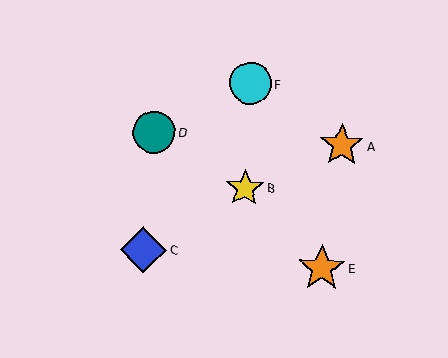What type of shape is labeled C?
Shape C is a blue diamond.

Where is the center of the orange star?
The center of the orange star is at (342, 145).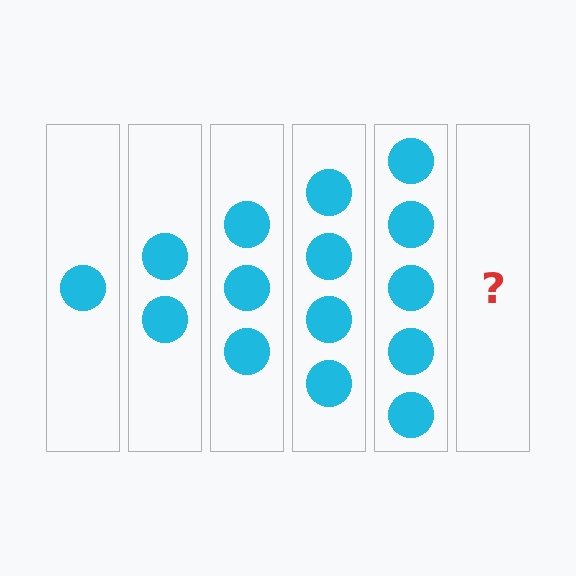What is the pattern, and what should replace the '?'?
The pattern is that each step adds one more circle. The '?' should be 6 circles.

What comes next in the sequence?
The next element should be 6 circles.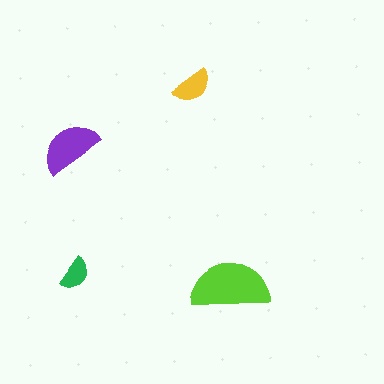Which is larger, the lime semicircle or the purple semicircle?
The lime one.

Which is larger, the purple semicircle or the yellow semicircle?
The purple one.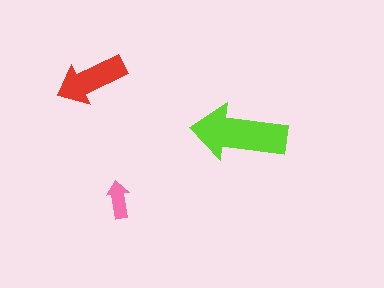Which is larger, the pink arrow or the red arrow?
The red one.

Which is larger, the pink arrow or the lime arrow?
The lime one.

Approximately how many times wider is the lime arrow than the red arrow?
About 1.5 times wider.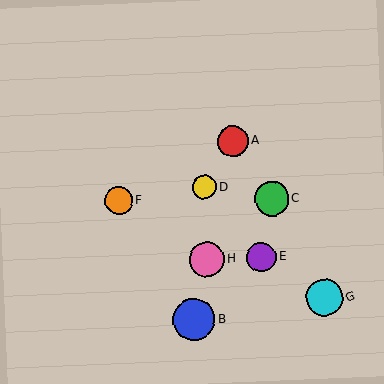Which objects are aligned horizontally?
Objects E, H are aligned horizontally.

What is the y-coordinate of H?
Object H is at y≈259.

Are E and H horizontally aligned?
Yes, both are at y≈257.